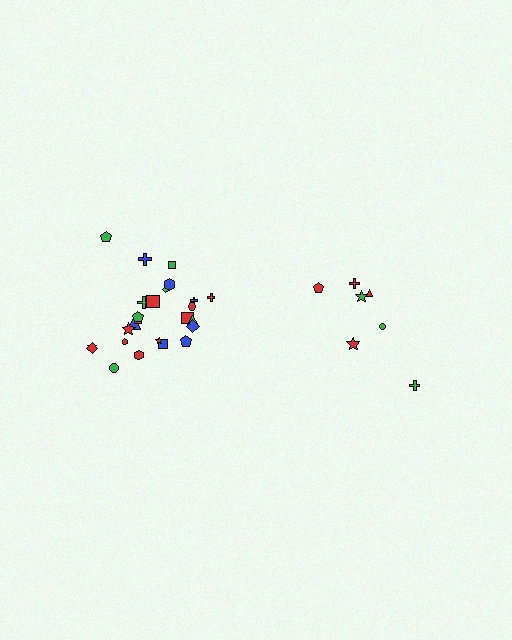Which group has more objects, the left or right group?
The left group.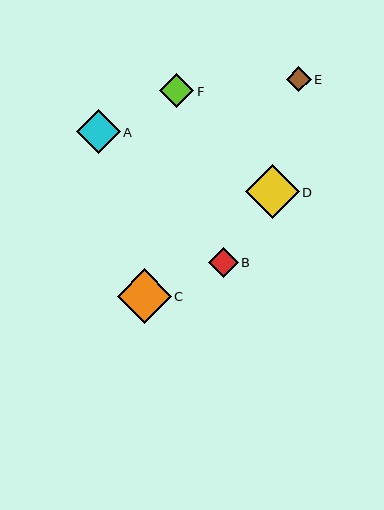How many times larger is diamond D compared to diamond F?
Diamond D is approximately 1.6 times the size of diamond F.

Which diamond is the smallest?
Diamond E is the smallest with a size of approximately 25 pixels.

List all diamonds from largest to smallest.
From largest to smallest: C, D, A, F, B, E.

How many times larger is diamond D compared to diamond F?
Diamond D is approximately 1.6 times the size of diamond F.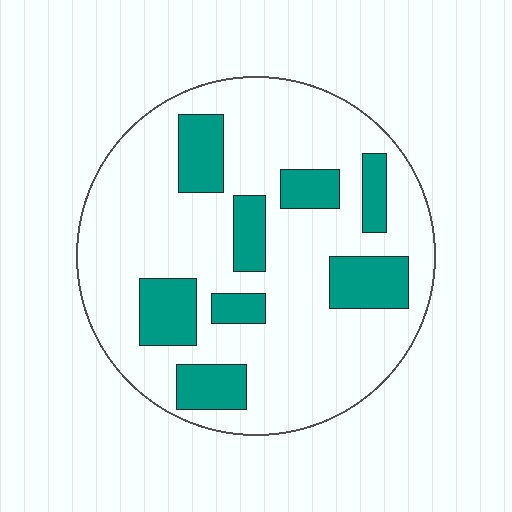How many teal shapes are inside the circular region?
8.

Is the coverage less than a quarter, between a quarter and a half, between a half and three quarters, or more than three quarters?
Less than a quarter.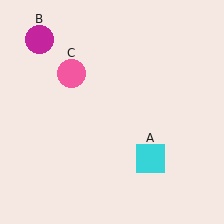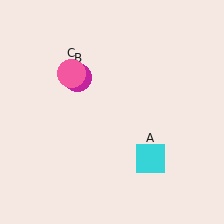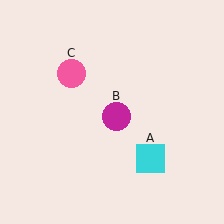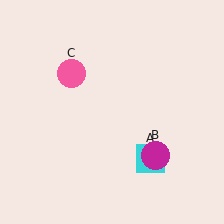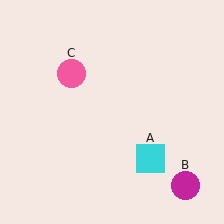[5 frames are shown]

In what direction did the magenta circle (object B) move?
The magenta circle (object B) moved down and to the right.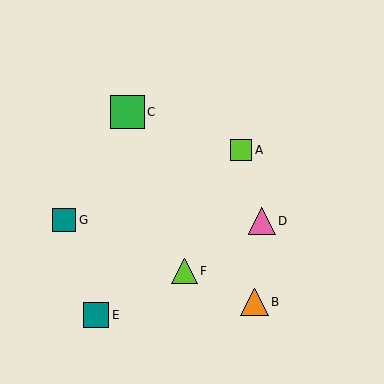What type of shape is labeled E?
Shape E is a teal square.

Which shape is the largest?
The green square (labeled C) is the largest.